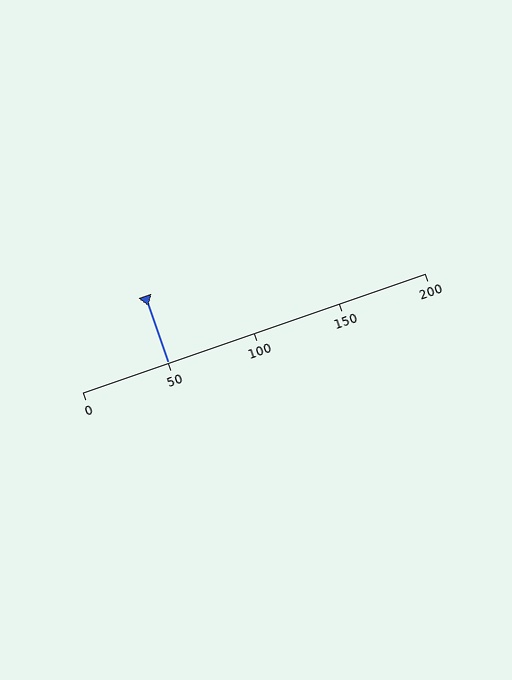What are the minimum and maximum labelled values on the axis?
The axis runs from 0 to 200.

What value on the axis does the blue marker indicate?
The marker indicates approximately 50.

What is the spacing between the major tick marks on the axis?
The major ticks are spaced 50 apart.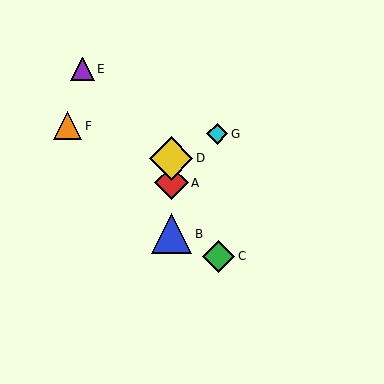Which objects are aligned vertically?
Objects A, B, D are aligned vertically.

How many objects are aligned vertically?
3 objects (A, B, D) are aligned vertically.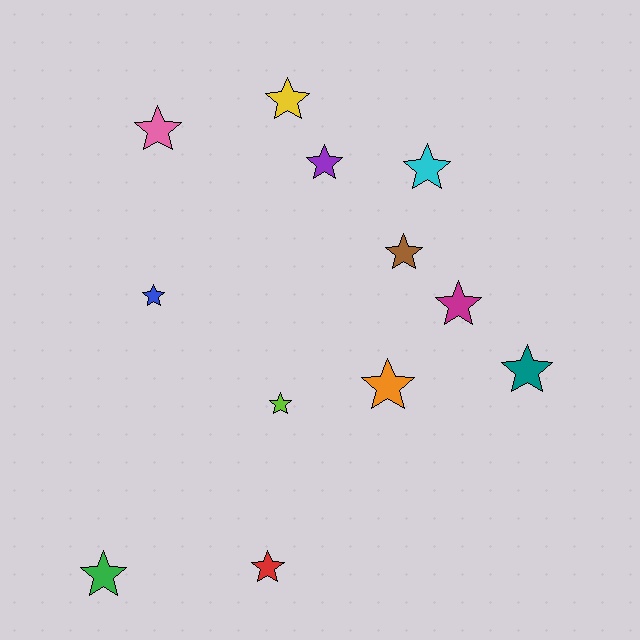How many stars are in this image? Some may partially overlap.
There are 12 stars.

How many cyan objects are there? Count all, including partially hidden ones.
There is 1 cyan object.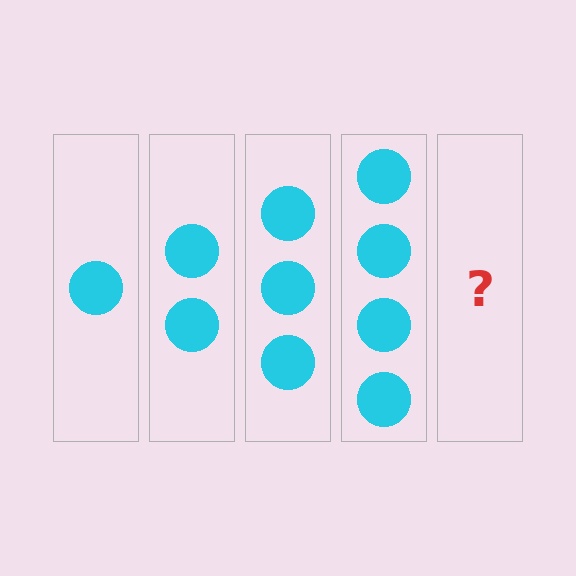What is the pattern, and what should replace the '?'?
The pattern is that each step adds one more circle. The '?' should be 5 circles.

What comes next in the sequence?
The next element should be 5 circles.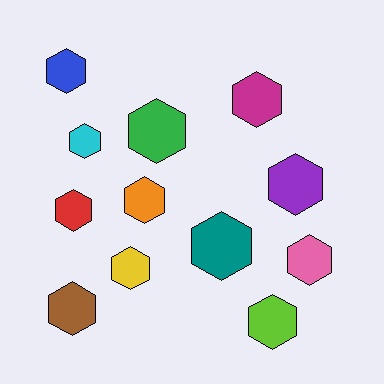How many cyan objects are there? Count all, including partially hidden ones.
There is 1 cyan object.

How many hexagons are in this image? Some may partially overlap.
There are 12 hexagons.